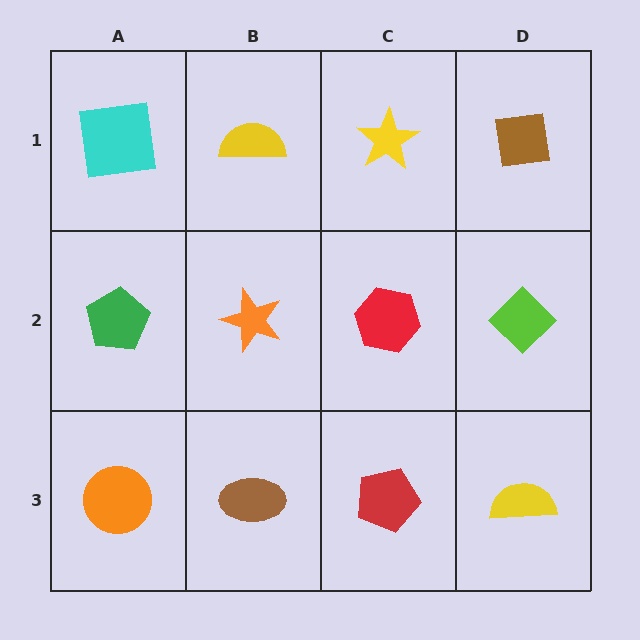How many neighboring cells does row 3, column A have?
2.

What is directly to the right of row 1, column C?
A brown square.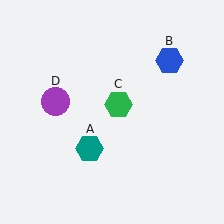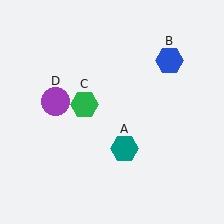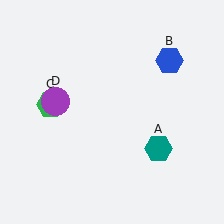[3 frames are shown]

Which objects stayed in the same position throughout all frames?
Blue hexagon (object B) and purple circle (object D) remained stationary.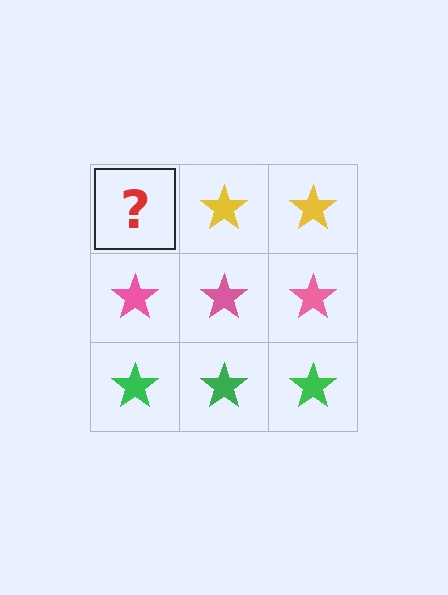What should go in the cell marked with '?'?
The missing cell should contain a yellow star.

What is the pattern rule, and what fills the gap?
The rule is that each row has a consistent color. The gap should be filled with a yellow star.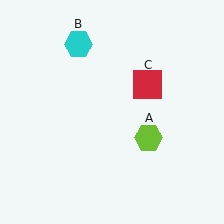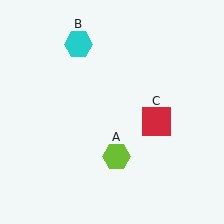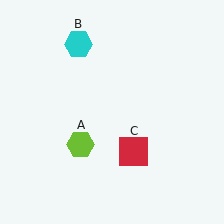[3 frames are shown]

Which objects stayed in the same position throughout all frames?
Cyan hexagon (object B) remained stationary.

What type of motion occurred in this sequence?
The lime hexagon (object A), red square (object C) rotated clockwise around the center of the scene.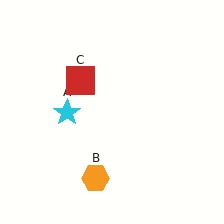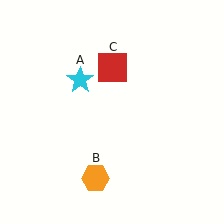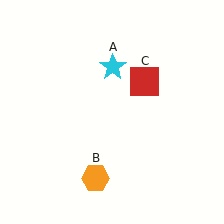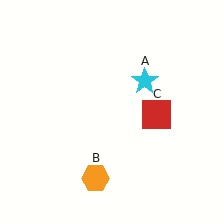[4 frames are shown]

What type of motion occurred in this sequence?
The cyan star (object A), red square (object C) rotated clockwise around the center of the scene.